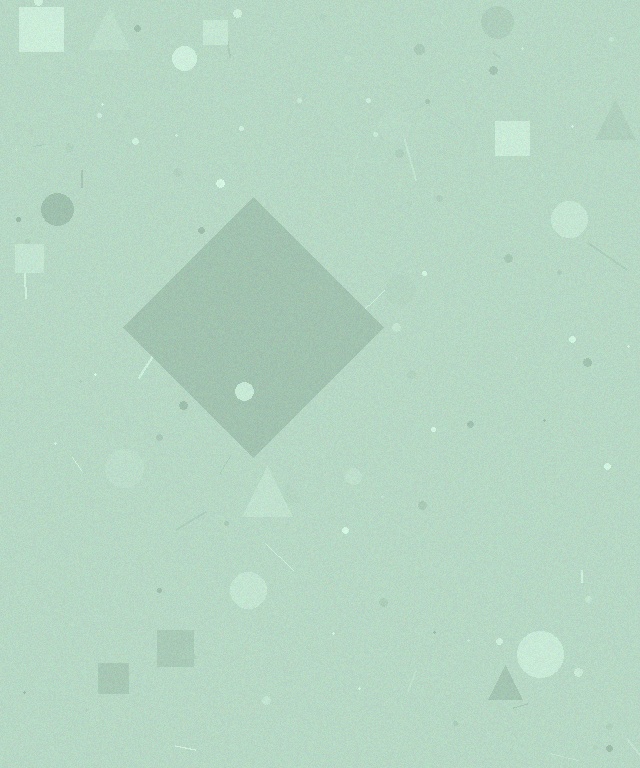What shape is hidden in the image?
A diamond is hidden in the image.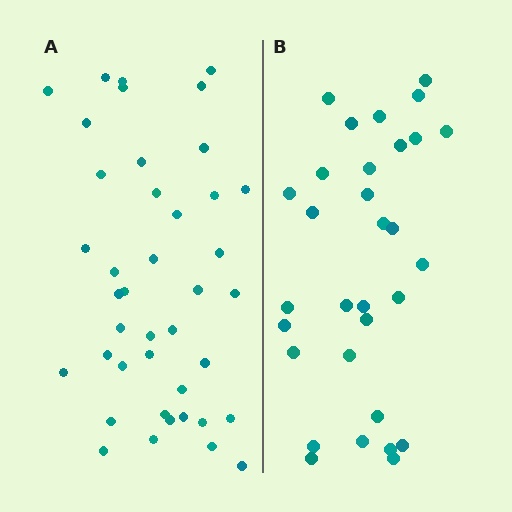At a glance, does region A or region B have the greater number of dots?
Region A (the left region) has more dots.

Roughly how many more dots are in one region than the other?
Region A has roughly 10 or so more dots than region B.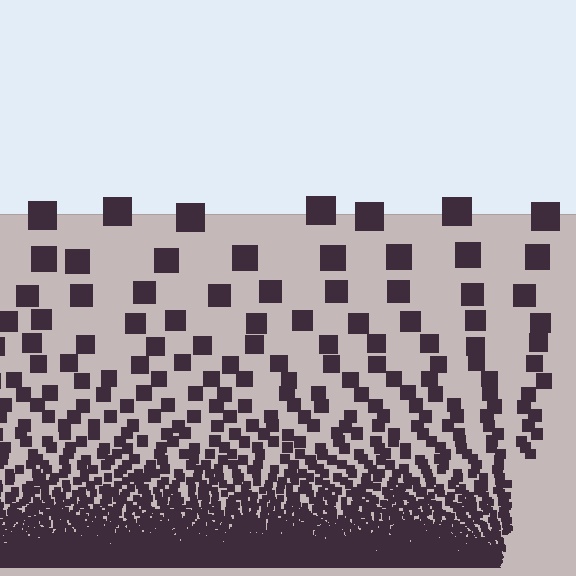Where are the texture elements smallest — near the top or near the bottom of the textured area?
Near the bottom.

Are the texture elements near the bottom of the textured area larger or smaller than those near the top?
Smaller. The gradient is inverted — elements near the bottom are smaller and denser.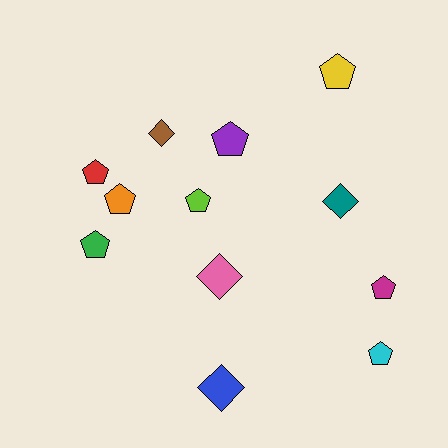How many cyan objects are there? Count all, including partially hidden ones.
There is 1 cyan object.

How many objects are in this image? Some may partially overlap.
There are 12 objects.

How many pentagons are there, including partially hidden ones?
There are 8 pentagons.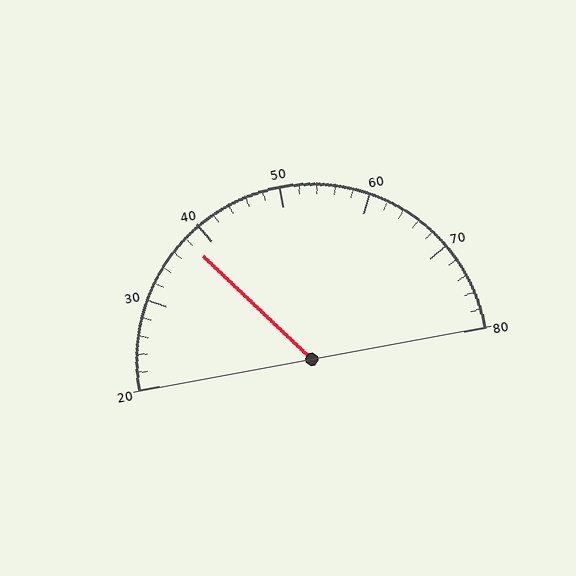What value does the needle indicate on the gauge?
The needle indicates approximately 38.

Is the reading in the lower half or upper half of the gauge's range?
The reading is in the lower half of the range (20 to 80).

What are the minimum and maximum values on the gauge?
The gauge ranges from 20 to 80.